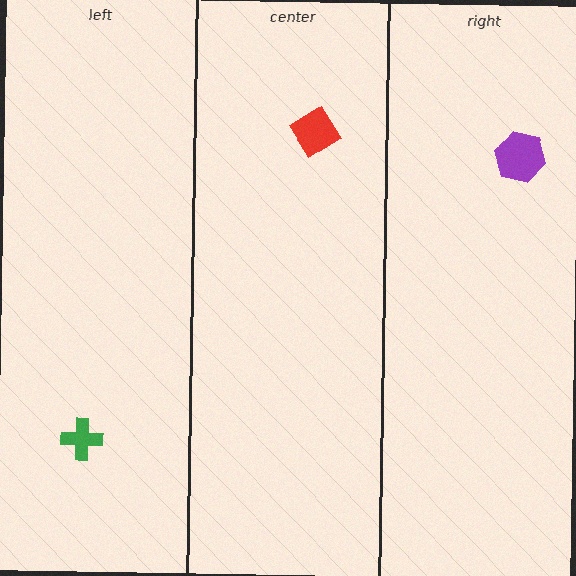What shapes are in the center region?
The red diamond.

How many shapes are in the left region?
1.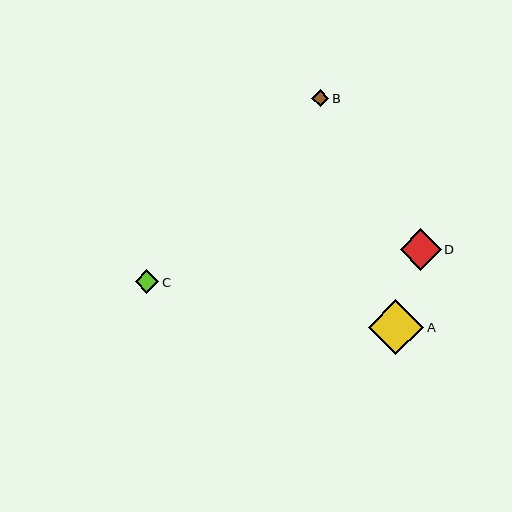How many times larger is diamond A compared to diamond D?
Diamond A is approximately 1.3 times the size of diamond D.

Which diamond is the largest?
Diamond A is the largest with a size of approximately 55 pixels.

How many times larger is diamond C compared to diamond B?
Diamond C is approximately 1.4 times the size of diamond B.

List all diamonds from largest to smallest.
From largest to smallest: A, D, C, B.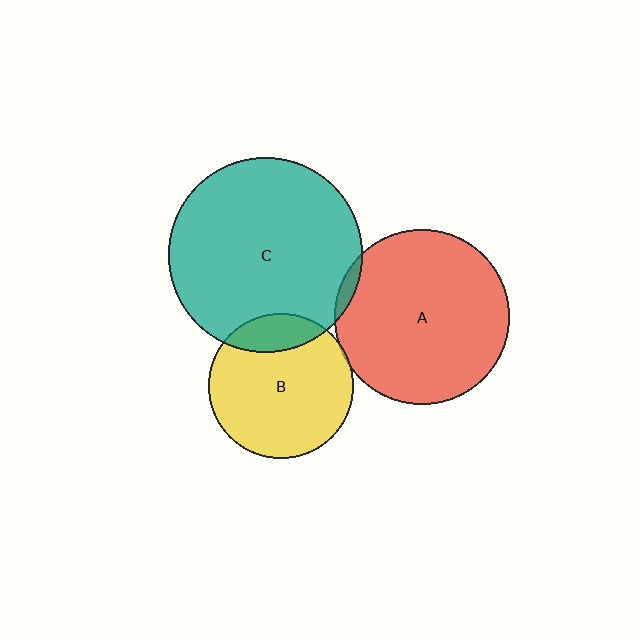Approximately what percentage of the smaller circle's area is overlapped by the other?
Approximately 15%.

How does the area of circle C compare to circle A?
Approximately 1.2 times.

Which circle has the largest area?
Circle C (teal).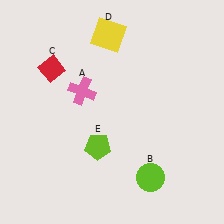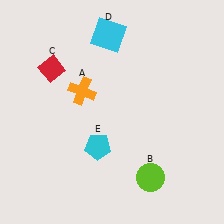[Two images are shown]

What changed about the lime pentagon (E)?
In Image 1, E is lime. In Image 2, it changed to cyan.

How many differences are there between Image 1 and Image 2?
There are 3 differences between the two images.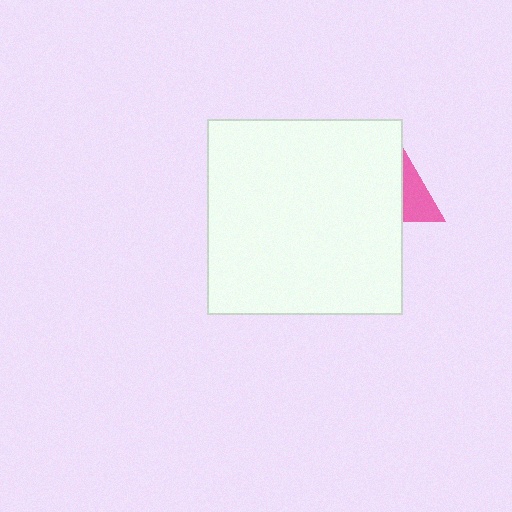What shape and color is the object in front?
The object in front is a white square.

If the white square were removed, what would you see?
You would see the complete pink triangle.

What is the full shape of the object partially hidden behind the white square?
The partially hidden object is a pink triangle.